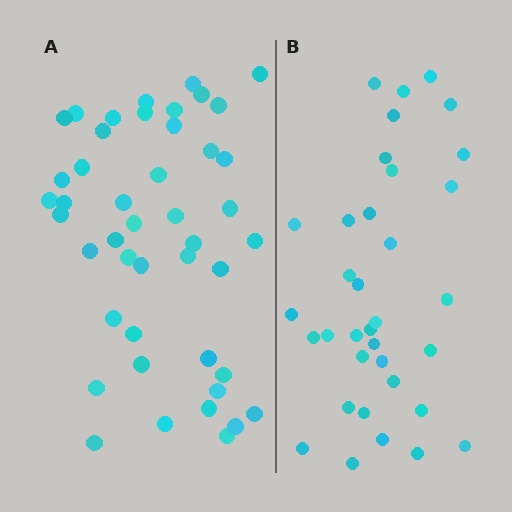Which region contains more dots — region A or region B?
Region A (the left region) has more dots.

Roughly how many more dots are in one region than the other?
Region A has roughly 10 or so more dots than region B.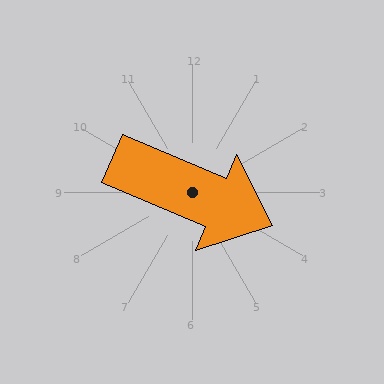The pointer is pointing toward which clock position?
Roughly 4 o'clock.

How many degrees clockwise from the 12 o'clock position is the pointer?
Approximately 113 degrees.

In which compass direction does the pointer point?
Southeast.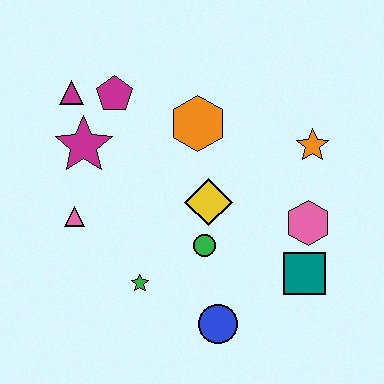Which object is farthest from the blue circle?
The magenta triangle is farthest from the blue circle.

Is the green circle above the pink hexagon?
No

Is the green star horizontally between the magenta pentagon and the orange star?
Yes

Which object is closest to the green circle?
The yellow diamond is closest to the green circle.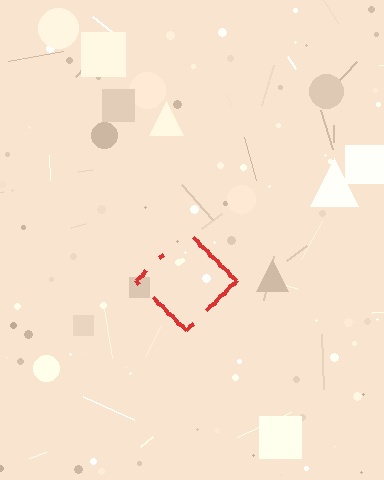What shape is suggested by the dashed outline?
The dashed outline suggests a diamond.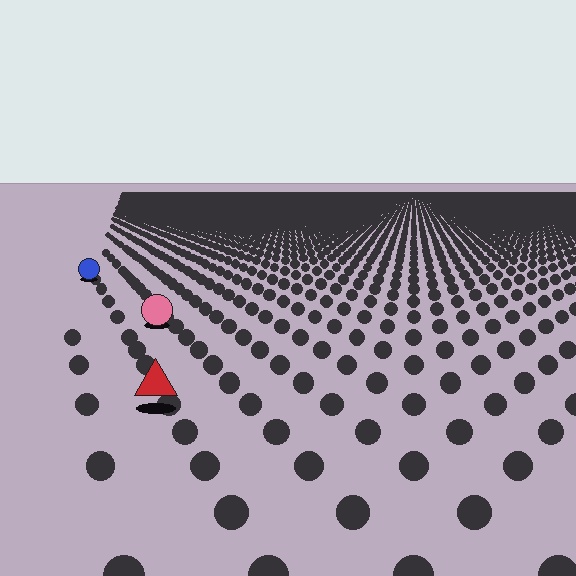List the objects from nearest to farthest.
From nearest to farthest: the red triangle, the pink circle, the blue circle.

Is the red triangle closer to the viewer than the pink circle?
Yes. The red triangle is closer — you can tell from the texture gradient: the ground texture is coarser near it.